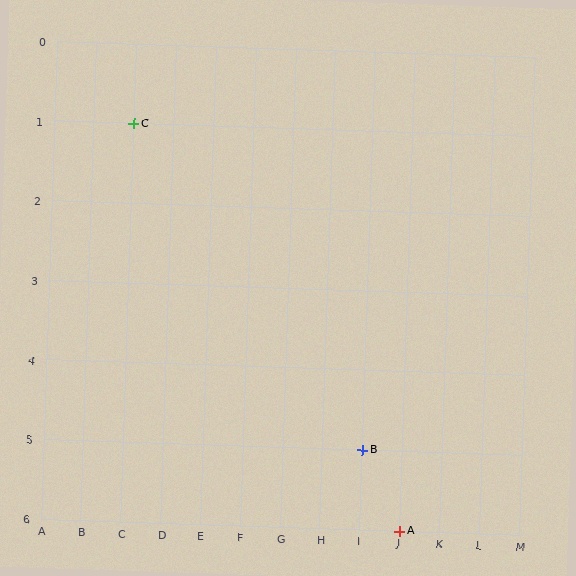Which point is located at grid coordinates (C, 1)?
Point C is at (C, 1).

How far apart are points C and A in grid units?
Points C and A are 7 columns and 5 rows apart (about 8.6 grid units diagonally).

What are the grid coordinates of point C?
Point C is at grid coordinates (C, 1).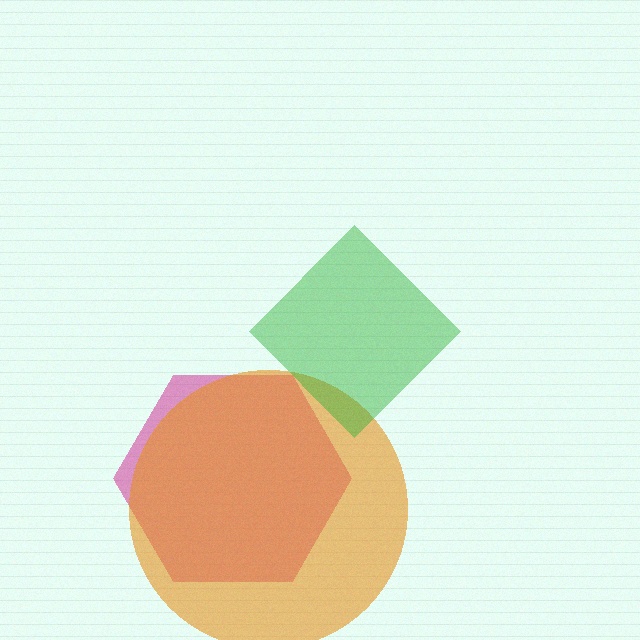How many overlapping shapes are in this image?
There are 3 overlapping shapes in the image.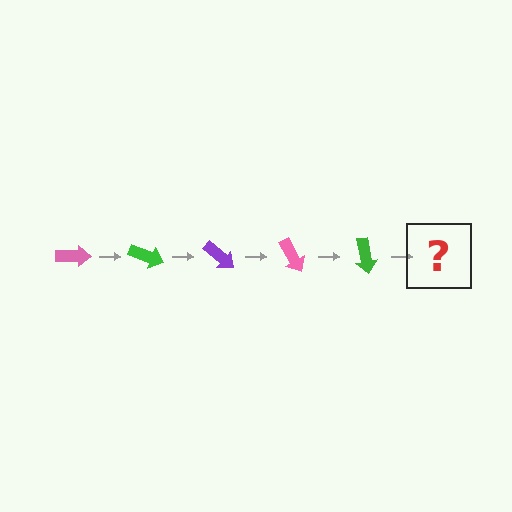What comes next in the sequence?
The next element should be a purple arrow, rotated 100 degrees from the start.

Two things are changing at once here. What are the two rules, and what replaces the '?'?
The two rules are that it rotates 20 degrees each step and the color cycles through pink, green, and purple. The '?' should be a purple arrow, rotated 100 degrees from the start.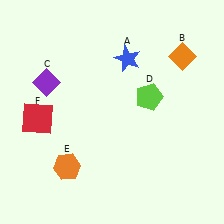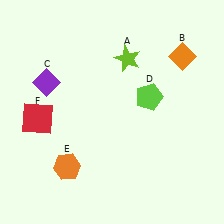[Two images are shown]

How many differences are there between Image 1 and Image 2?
There is 1 difference between the two images.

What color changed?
The star (A) changed from blue in Image 1 to lime in Image 2.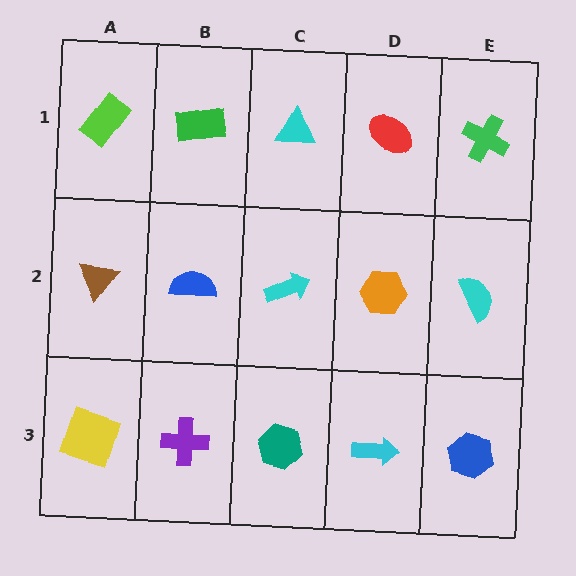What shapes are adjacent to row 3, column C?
A cyan arrow (row 2, column C), a purple cross (row 3, column B), a cyan arrow (row 3, column D).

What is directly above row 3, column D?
An orange hexagon.